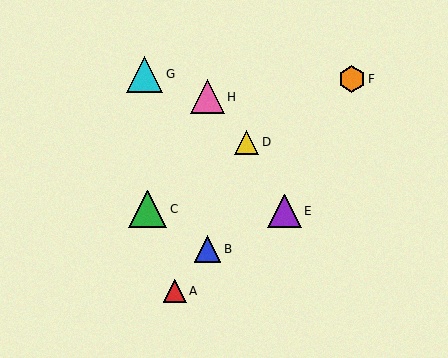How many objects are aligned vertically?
2 objects (B, H) are aligned vertically.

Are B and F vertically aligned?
No, B is at x≈207 and F is at x≈352.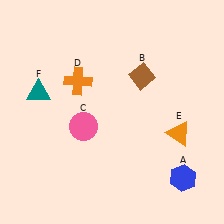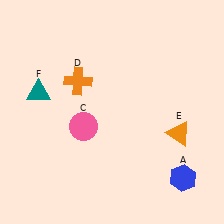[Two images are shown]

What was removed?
The brown diamond (B) was removed in Image 2.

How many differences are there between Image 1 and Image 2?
There is 1 difference between the two images.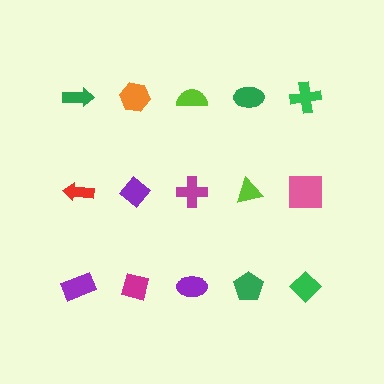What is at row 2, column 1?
A red arrow.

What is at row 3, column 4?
A green pentagon.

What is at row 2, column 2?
A purple diamond.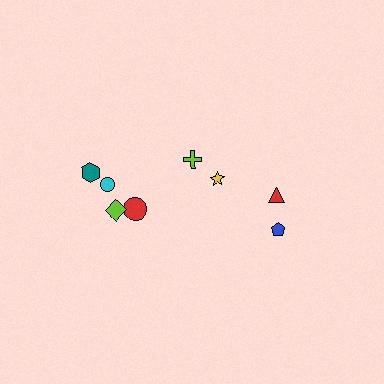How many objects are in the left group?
There are 5 objects.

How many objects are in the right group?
There are 3 objects.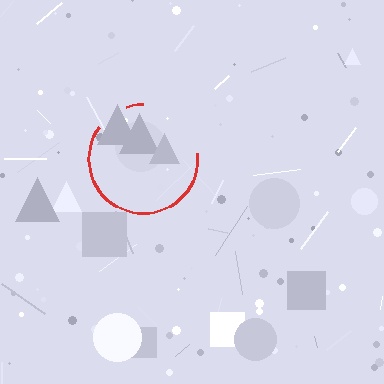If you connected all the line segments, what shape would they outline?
They would outline a circle.